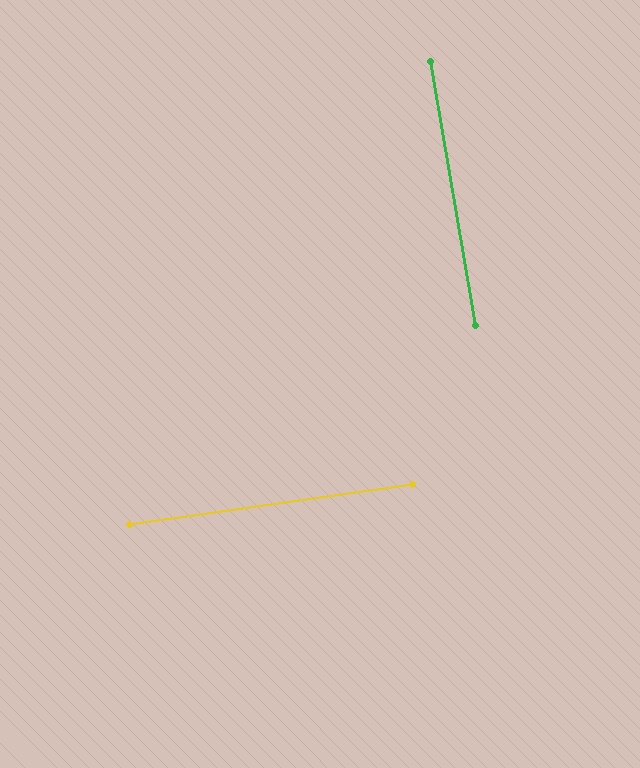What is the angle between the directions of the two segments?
Approximately 89 degrees.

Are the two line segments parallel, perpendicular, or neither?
Perpendicular — they meet at approximately 89°.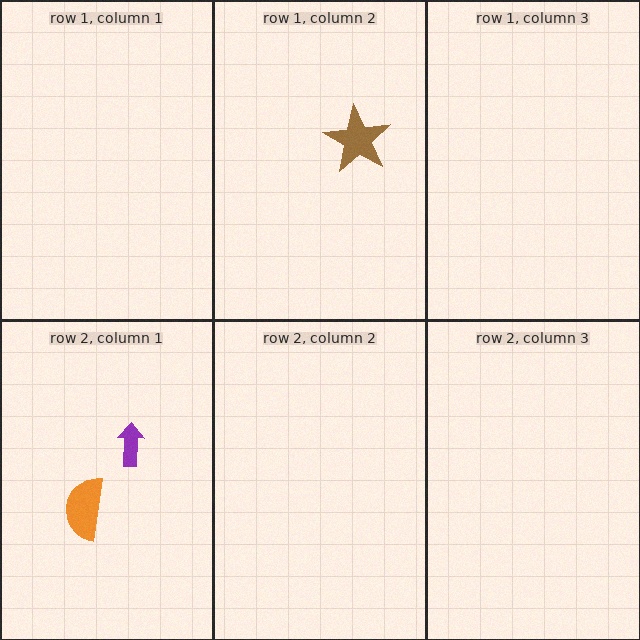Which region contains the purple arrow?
The row 2, column 1 region.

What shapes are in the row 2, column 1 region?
The orange semicircle, the purple arrow.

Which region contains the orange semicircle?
The row 2, column 1 region.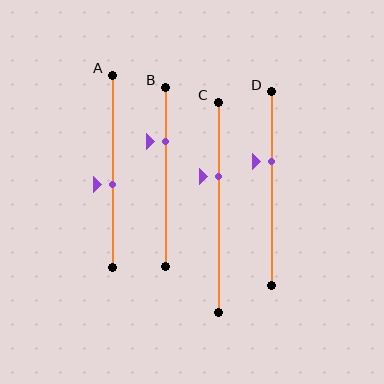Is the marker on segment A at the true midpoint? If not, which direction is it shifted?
No, the marker on segment A is shifted downward by about 7% of the segment length.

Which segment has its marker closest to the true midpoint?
Segment A has its marker closest to the true midpoint.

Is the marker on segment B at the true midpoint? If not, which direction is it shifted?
No, the marker on segment B is shifted upward by about 20% of the segment length.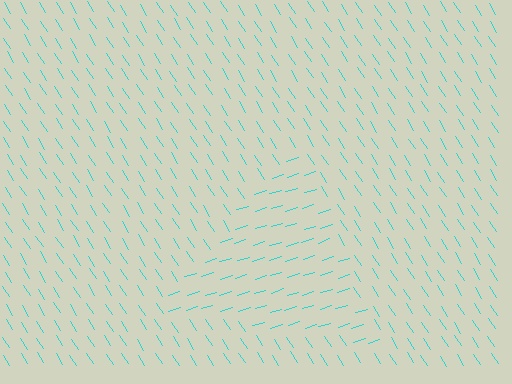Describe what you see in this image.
The image is filled with small cyan line segments. A triangle region in the image has lines oriented differently from the surrounding lines, creating a visible texture boundary.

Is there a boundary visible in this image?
Yes, there is a texture boundary formed by a change in line orientation.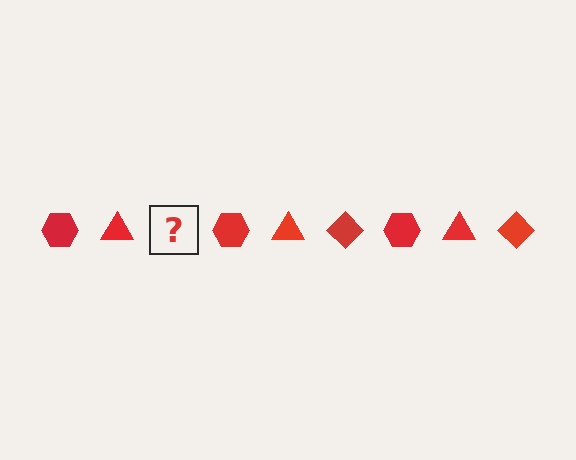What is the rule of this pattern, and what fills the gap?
The rule is that the pattern cycles through hexagon, triangle, diamond shapes in red. The gap should be filled with a red diamond.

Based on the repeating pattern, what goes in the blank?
The blank should be a red diamond.